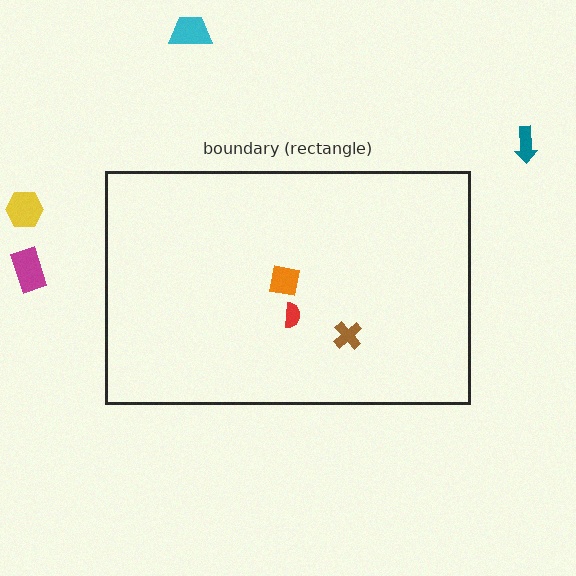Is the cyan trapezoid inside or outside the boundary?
Outside.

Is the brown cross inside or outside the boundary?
Inside.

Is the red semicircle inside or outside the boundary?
Inside.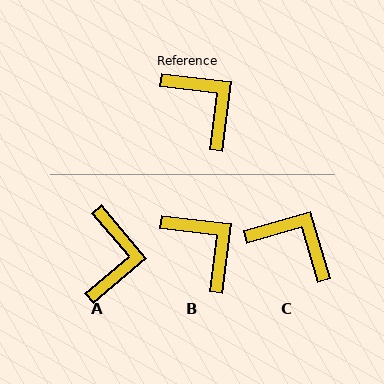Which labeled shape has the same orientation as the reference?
B.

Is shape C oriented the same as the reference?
No, it is off by about 23 degrees.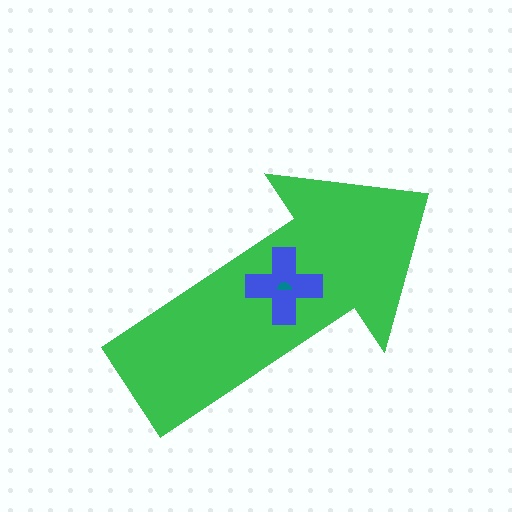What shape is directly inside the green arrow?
The blue cross.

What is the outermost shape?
The green arrow.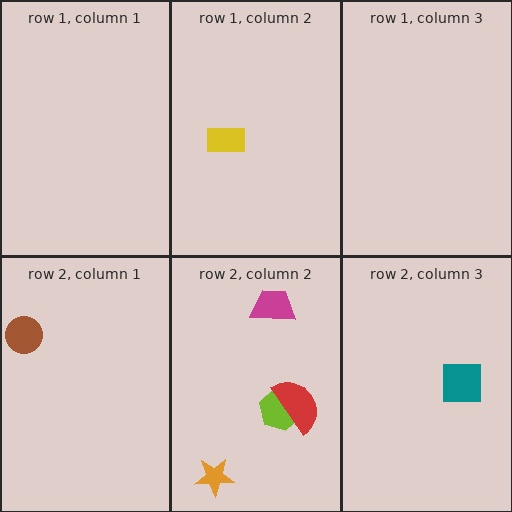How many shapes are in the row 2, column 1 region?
1.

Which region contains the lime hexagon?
The row 2, column 2 region.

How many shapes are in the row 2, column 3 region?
1.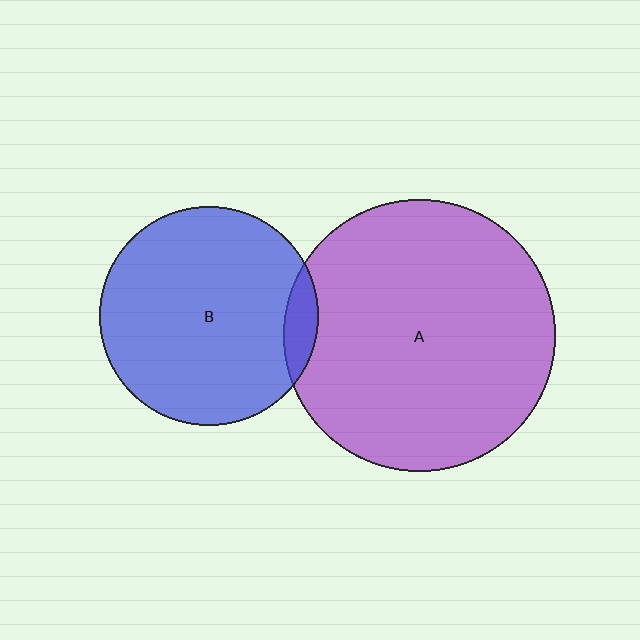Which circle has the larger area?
Circle A (purple).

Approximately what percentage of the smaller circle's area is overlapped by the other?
Approximately 10%.